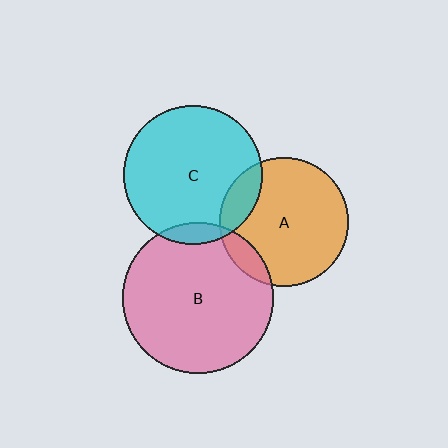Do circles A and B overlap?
Yes.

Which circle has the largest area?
Circle B (pink).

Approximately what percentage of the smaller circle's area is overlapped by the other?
Approximately 10%.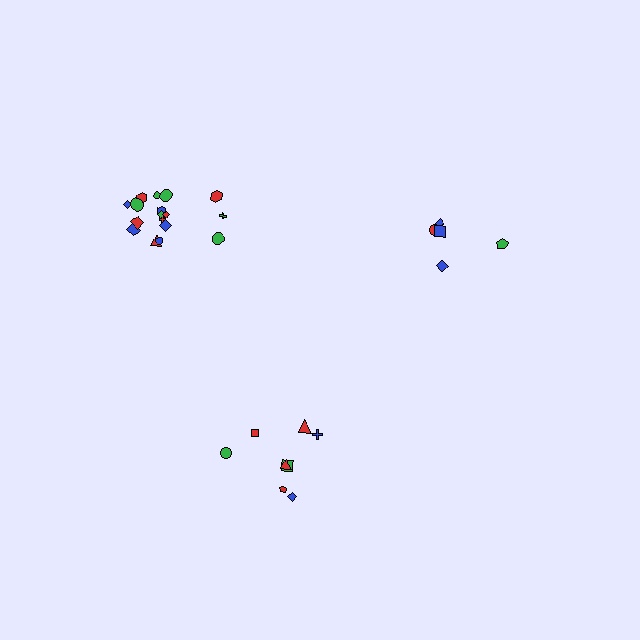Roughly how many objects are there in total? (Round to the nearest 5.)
Roughly 30 objects in total.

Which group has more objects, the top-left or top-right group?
The top-left group.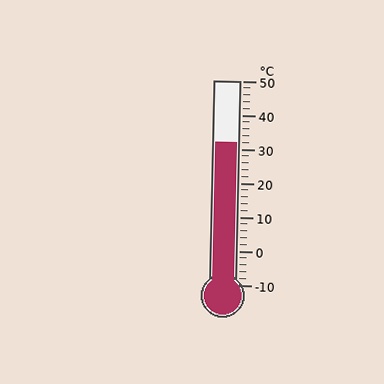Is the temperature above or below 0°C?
The temperature is above 0°C.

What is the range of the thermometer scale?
The thermometer scale ranges from -10°C to 50°C.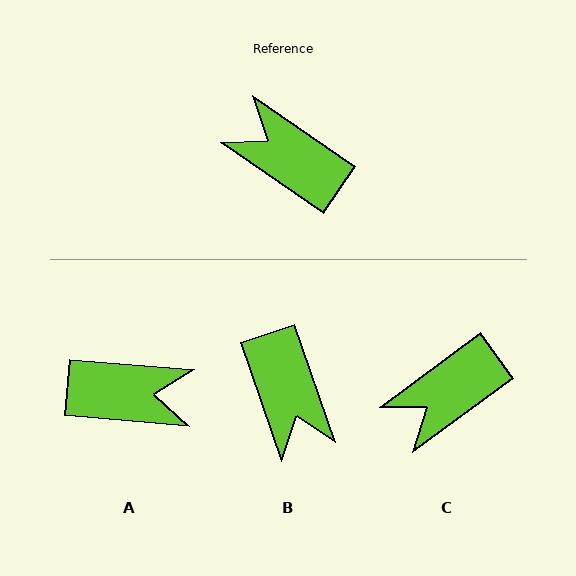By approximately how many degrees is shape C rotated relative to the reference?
Approximately 71 degrees counter-clockwise.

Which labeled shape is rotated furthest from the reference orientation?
A, about 150 degrees away.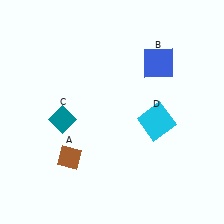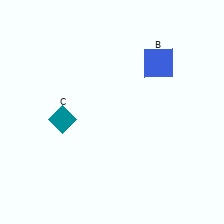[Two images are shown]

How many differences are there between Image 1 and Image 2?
There are 2 differences between the two images.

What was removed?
The cyan square (D), the brown diamond (A) were removed in Image 2.